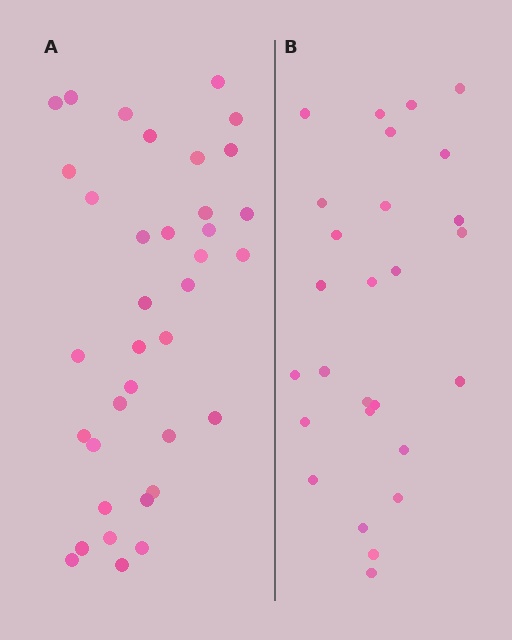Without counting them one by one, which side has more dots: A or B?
Region A (the left region) has more dots.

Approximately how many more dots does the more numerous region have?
Region A has roughly 8 or so more dots than region B.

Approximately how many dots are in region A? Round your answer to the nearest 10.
About 40 dots. (The exact count is 36, which rounds to 40.)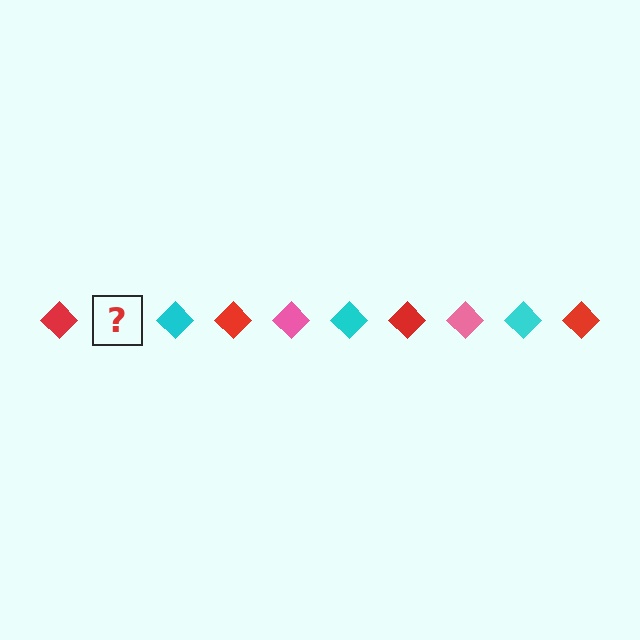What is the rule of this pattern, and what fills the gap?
The rule is that the pattern cycles through red, pink, cyan diamonds. The gap should be filled with a pink diamond.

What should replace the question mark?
The question mark should be replaced with a pink diamond.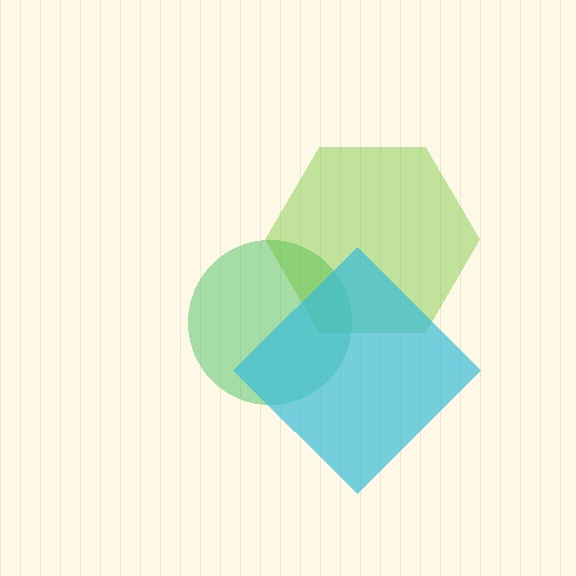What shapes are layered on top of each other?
The layered shapes are: a green circle, a lime hexagon, a cyan diamond.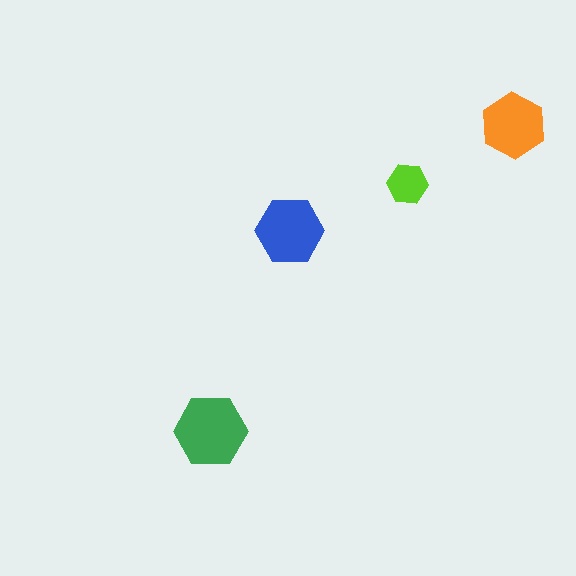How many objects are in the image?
There are 4 objects in the image.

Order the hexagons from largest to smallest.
the green one, the blue one, the orange one, the lime one.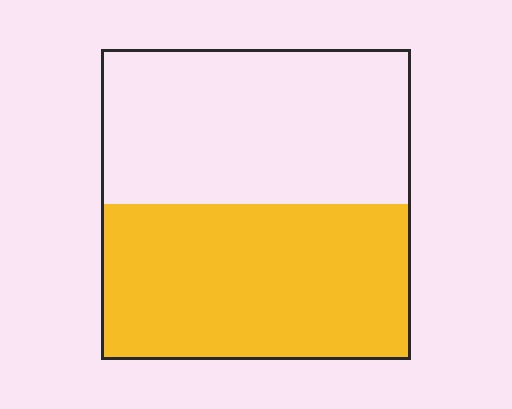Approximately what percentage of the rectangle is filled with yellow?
Approximately 50%.